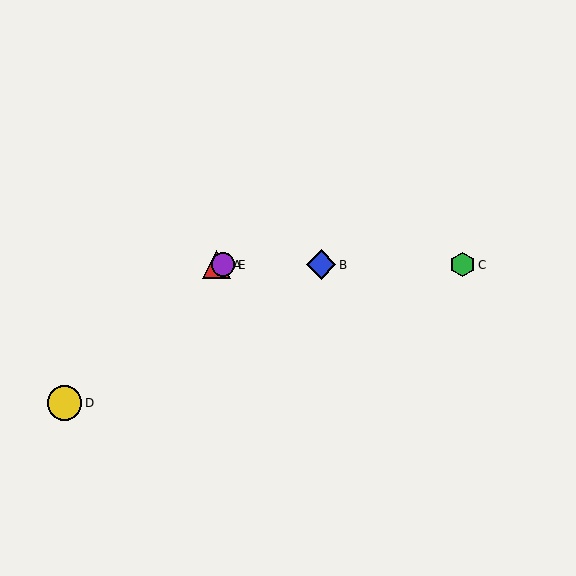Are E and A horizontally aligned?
Yes, both are at y≈265.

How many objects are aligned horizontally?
4 objects (A, B, C, E) are aligned horizontally.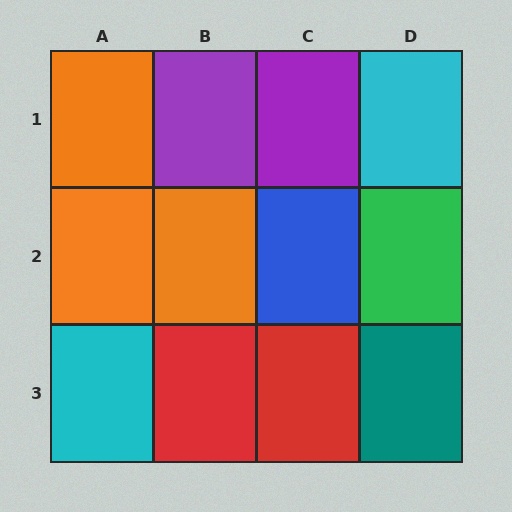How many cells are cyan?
2 cells are cyan.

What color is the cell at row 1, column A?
Orange.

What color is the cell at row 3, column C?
Red.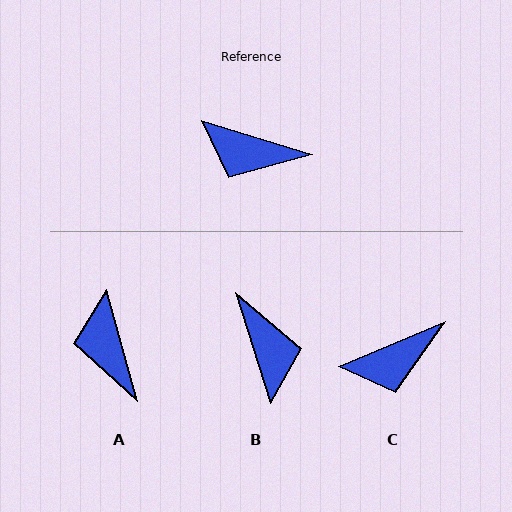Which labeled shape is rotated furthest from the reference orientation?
B, about 125 degrees away.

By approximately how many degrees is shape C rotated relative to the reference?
Approximately 39 degrees counter-clockwise.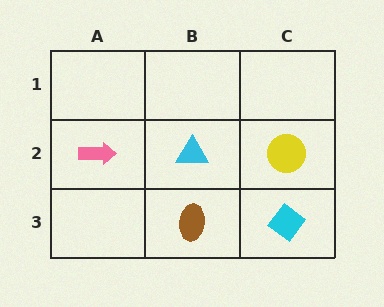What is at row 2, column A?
A pink arrow.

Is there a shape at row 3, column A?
No, that cell is empty.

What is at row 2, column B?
A cyan triangle.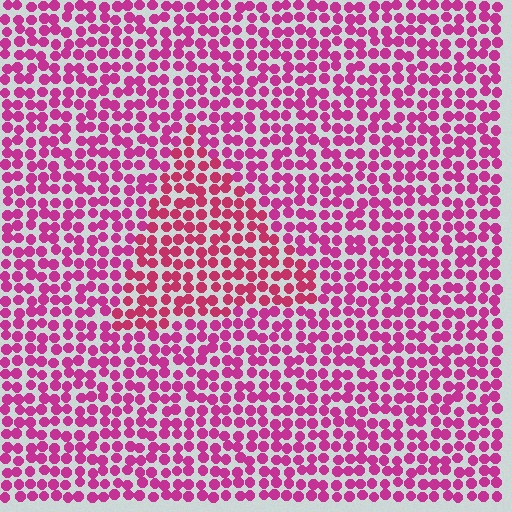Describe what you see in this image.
The image is filled with small magenta elements in a uniform arrangement. A triangle-shaped region is visible where the elements are tinted to a slightly different hue, forming a subtle color boundary.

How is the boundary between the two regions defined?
The boundary is defined purely by a slight shift in hue (about 19 degrees). Spacing, size, and orientation are identical on both sides.